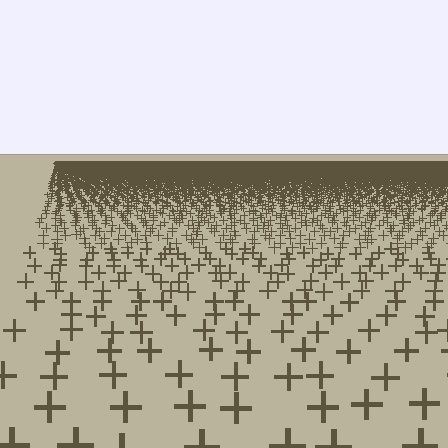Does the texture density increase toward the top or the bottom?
Density increases toward the top.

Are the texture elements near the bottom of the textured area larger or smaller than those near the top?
Larger. Near the bottom, elements are closer to the viewer and appear at a bigger on-screen size.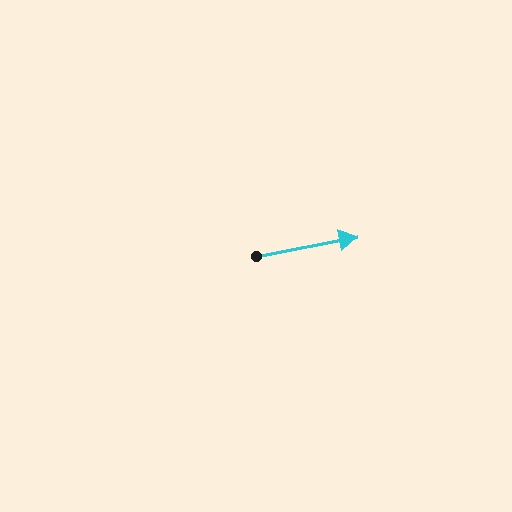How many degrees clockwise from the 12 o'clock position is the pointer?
Approximately 79 degrees.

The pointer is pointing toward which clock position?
Roughly 3 o'clock.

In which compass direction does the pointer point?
East.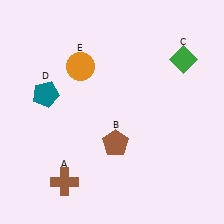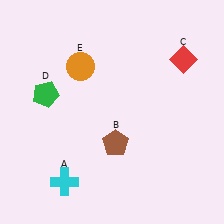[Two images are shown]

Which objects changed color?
A changed from brown to cyan. C changed from green to red. D changed from teal to green.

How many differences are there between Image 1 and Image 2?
There are 3 differences between the two images.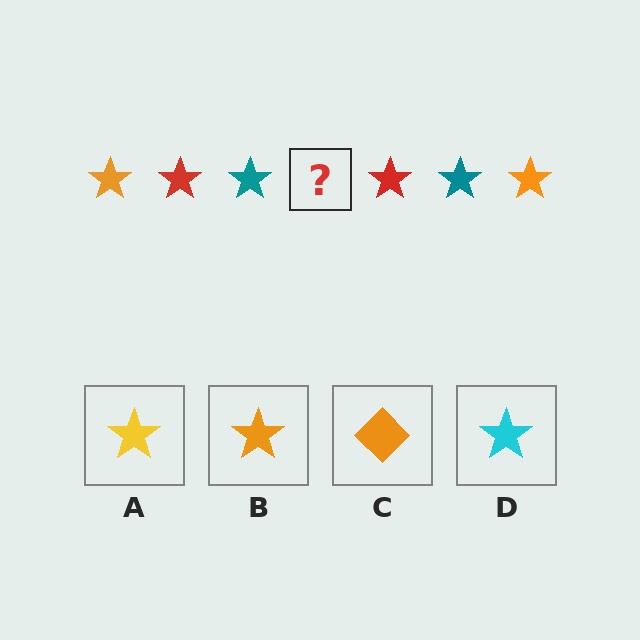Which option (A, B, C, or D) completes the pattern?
B.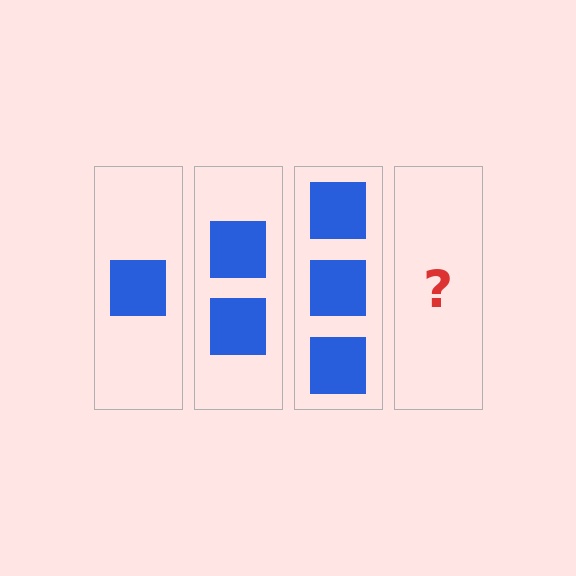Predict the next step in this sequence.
The next step is 4 squares.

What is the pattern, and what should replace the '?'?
The pattern is that each step adds one more square. The '?' should be 4 squares.